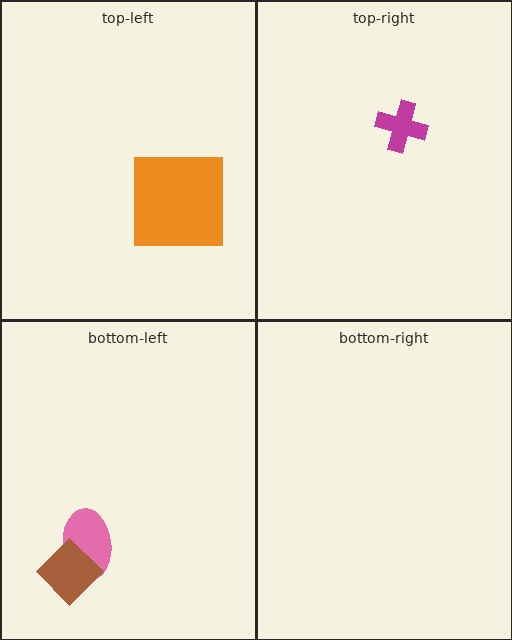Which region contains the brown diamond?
The bottom-left region.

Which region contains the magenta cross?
The top-right region.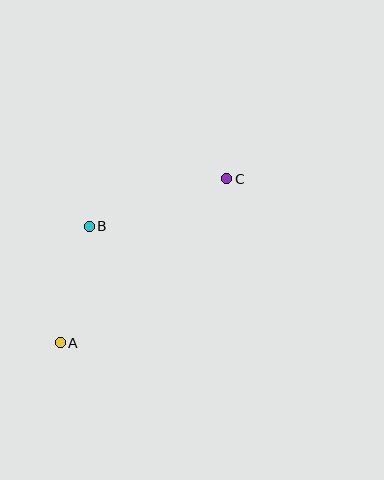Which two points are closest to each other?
Points A and B are closest to each other.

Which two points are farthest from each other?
Points A and C are farthest from each other.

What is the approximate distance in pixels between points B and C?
The distance between B and C is approximately 146 pixels.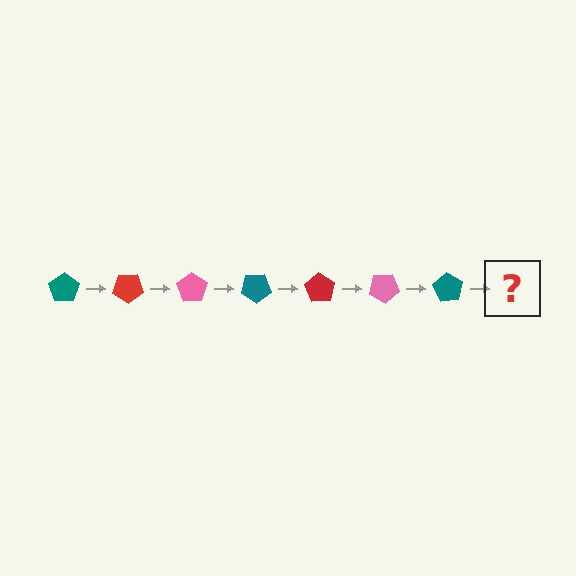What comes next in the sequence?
The next element should be a red pentagon, rotated 245 degrees from the start.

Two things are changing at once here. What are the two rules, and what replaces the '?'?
The two rules are that it rotates 35 degrees each step and the color cycles through teal, red, and pink. The '?' should be a red pentagon, rotated 245 degrees from the start.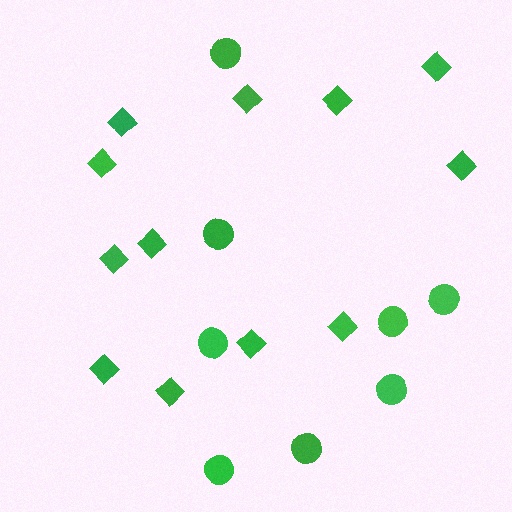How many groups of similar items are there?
There are 2 groups: one group of diamonds (12) and one group of circles (8).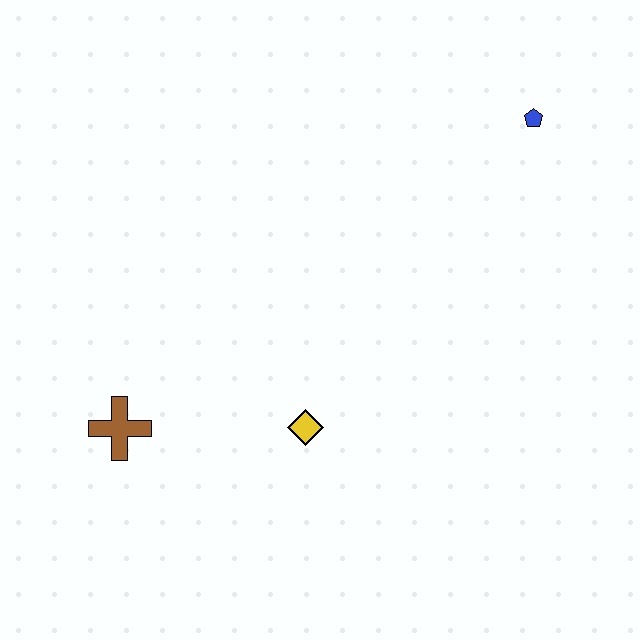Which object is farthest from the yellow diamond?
The blue pentagon is farthest from the yellow diamond.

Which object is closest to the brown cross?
The yellow diamond is closest to the brown cross.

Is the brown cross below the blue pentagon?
Yes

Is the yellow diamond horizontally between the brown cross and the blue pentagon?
Yes